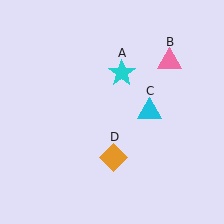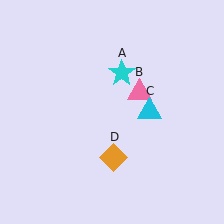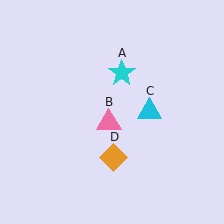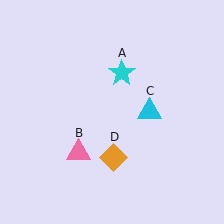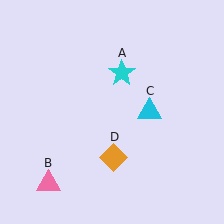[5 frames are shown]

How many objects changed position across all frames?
1 object changed position: pink triangle (object B).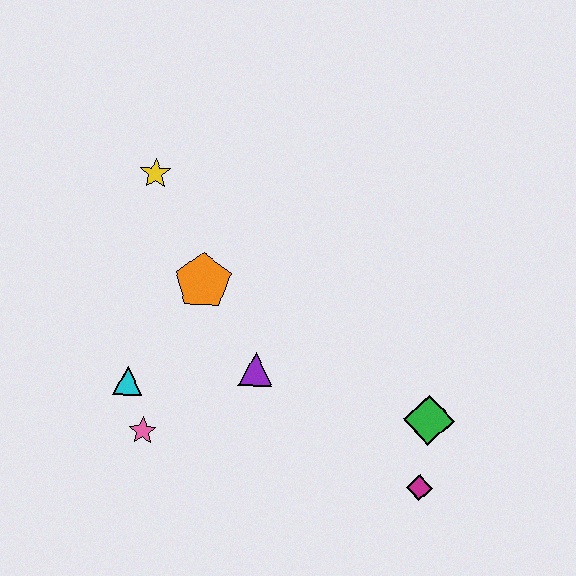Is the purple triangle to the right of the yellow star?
Yes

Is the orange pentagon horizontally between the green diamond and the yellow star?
Yes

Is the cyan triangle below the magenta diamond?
No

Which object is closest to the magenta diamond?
The green diamond is closest to the magenta diamond.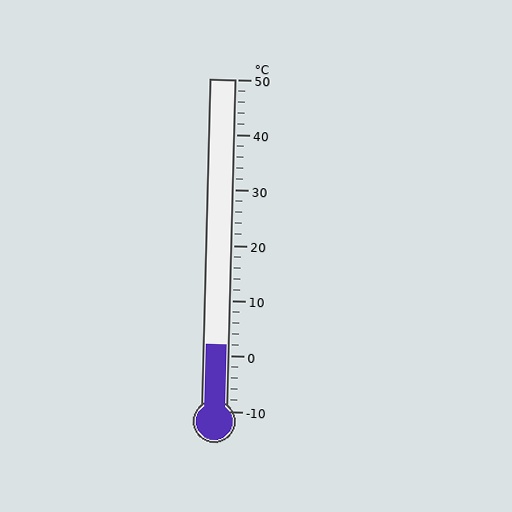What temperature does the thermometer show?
The thermometer shows approximately 2°C.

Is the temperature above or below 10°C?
The temperature is below 10°C.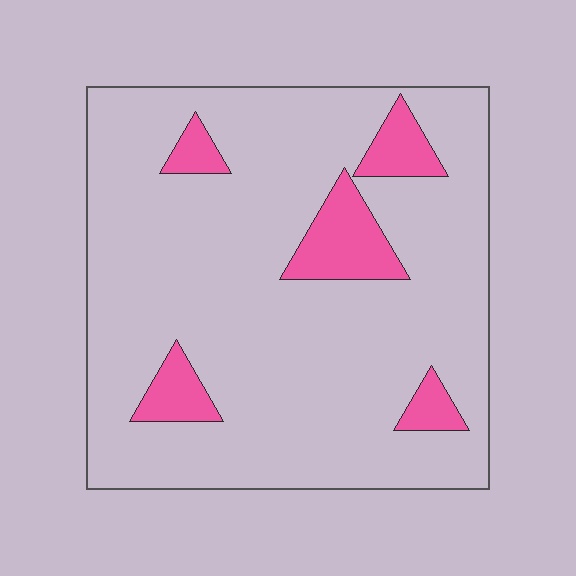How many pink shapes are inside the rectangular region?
5.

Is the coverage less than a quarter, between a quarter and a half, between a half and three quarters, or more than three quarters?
Less than a quarter.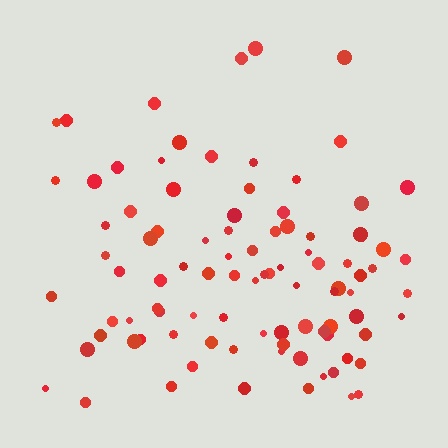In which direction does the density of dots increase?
From top to bottom, with the bottom side densest.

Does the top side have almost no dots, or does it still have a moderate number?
Still a moderate number, just noticeably fewer than the bottom.